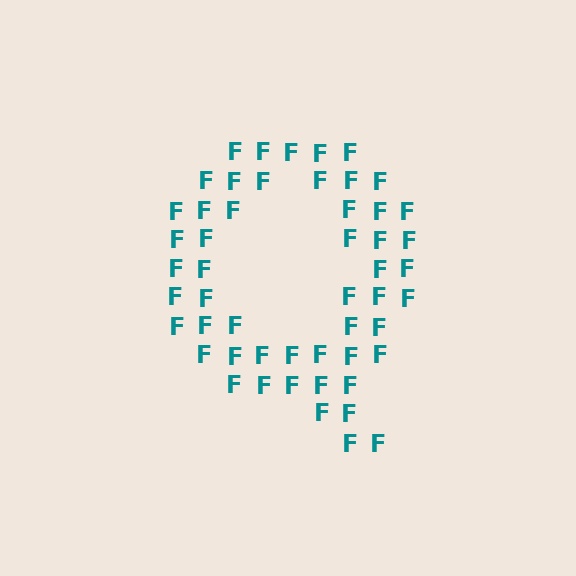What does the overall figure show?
The overall figure shows the letter Q.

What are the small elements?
The small elements are letter F's.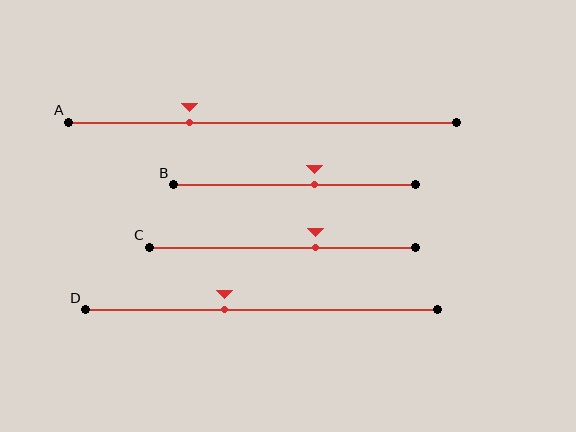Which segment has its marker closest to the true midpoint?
Segment B has its marker closest to the true midpoint.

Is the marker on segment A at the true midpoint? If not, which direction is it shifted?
No, the marker on segment A is shifted to the left by about 19% of the segment length.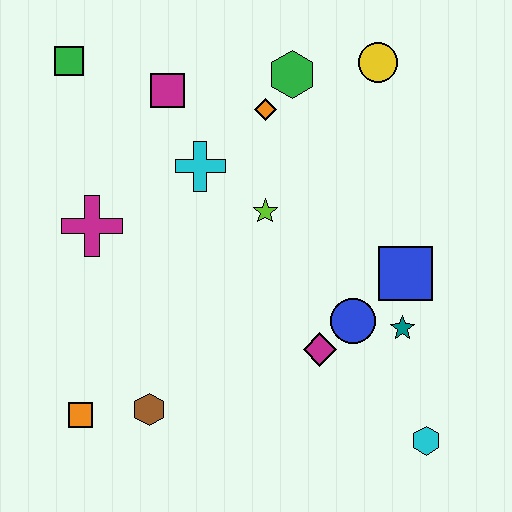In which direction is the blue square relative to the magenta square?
The blue square is to the right of the magenta square.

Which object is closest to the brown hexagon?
The orange square is closest to the brown hexagon.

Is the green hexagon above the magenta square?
Yes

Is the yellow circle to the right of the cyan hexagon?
No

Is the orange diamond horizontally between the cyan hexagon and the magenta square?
Yes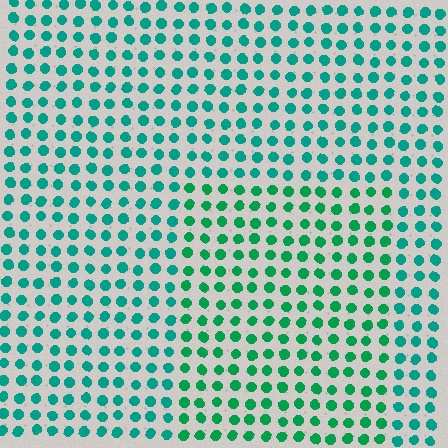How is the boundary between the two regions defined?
The boundary is defined purely by a slight shift in hue (about 24 degrees). Spacing, size, and orientation are identical on both sides.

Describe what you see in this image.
The image is filled with small teal elements in a uniform arrangement. A rectangle-shaped region is visible where the elements are tinted to a slightly different hue, forming a subtle color boundary.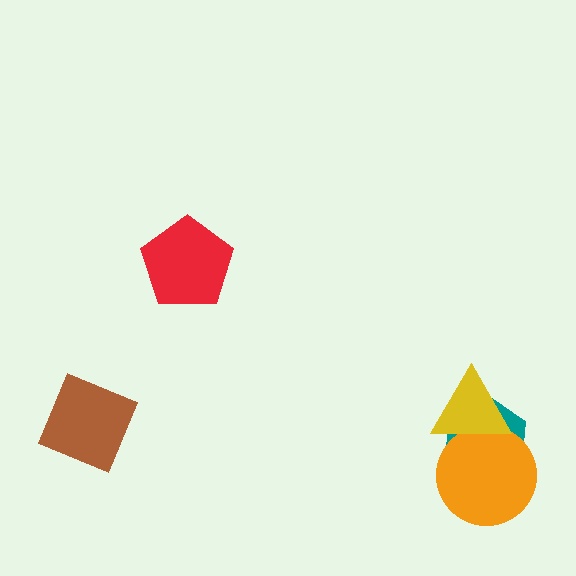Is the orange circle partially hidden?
Yes, it is partially covered by another shape.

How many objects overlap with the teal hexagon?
2 objects overlap with the teal hexagon.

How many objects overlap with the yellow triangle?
2 objects overlap with the yellow triangle.